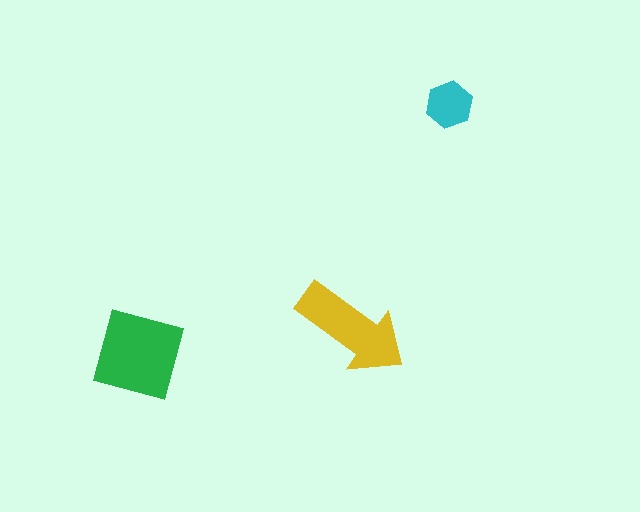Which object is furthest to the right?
The cyan hexagon is rightmost.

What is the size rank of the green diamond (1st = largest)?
1st.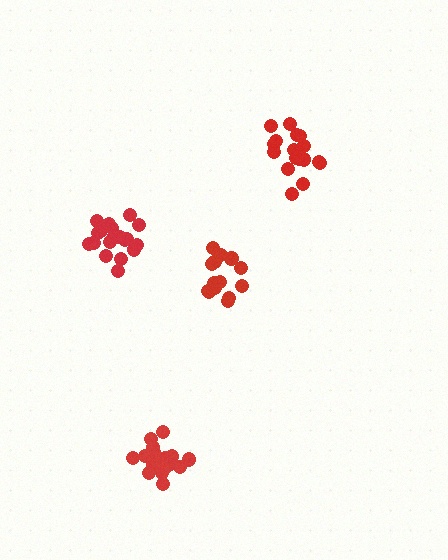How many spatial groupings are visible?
There are 4 spatial groupings.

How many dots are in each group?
Group 1: 18 dots, Group 2: 14 dots, Group 3: 19 dots, Group 4: 20 dots (71 total).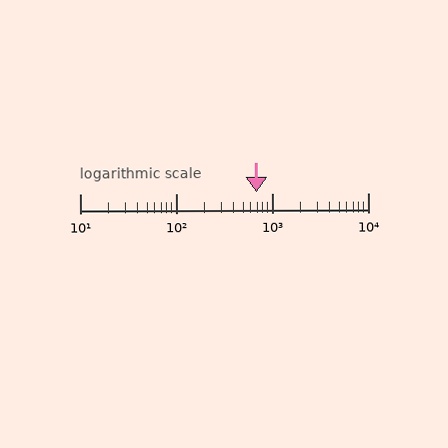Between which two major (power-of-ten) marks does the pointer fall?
The pointer is between 100 and 1000.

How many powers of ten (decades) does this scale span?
The scale spans 3 decades, from 10 to 10000.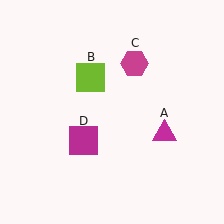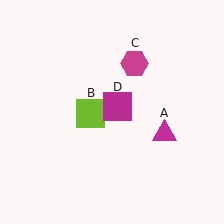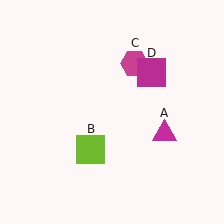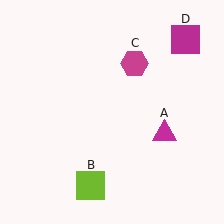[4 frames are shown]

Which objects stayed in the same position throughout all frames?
Magenta triangle (object A) and magenta hexagon (object C) remained stationary.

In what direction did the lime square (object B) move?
The lime square (object B) moved down.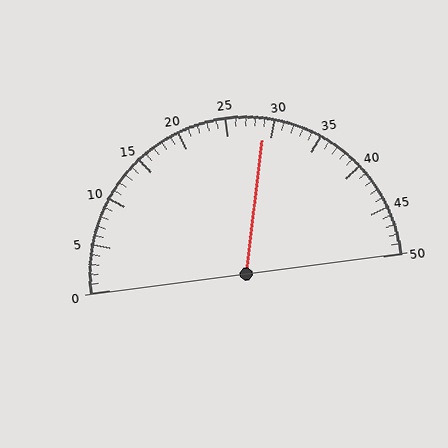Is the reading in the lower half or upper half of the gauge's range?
The reading is in the upper half of the range (0 to 50).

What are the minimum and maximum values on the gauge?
The gauge ranges from 0 to 50.